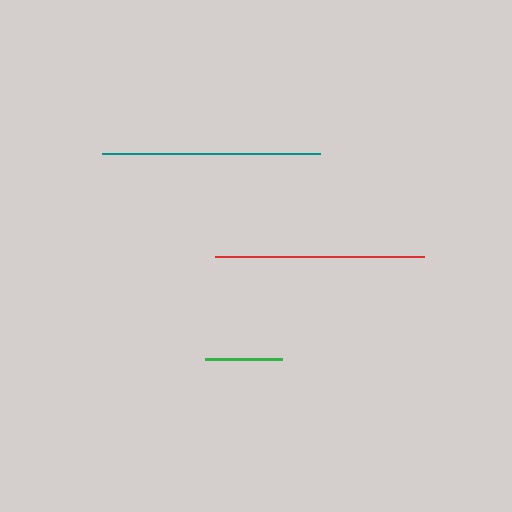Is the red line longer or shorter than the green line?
The red line is longer than the green line.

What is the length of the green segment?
The green segment is approximately 77 pixels long.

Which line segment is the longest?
The teal line is the longest at approximately 219 pixels.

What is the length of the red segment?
The red segment is approximately 209 pixels long.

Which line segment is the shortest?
The green line is the shortest at approximately 77 pixels.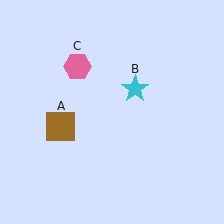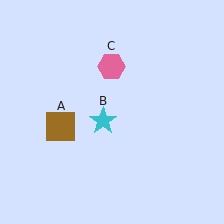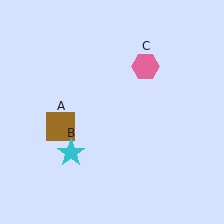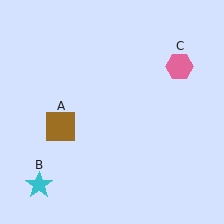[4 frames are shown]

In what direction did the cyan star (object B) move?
The cyan star (object B) moved down and to the left.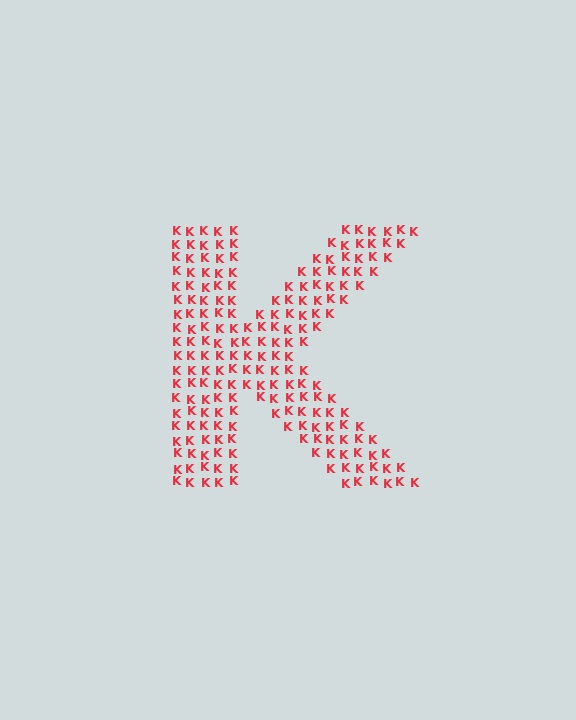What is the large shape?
The large shape is the letter K.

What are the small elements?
The small elements are letter K's.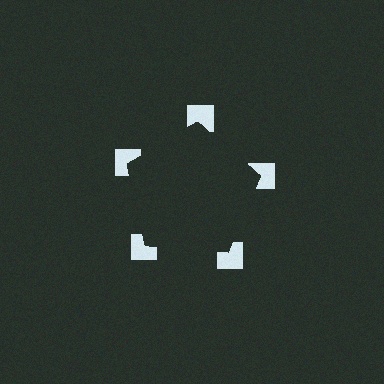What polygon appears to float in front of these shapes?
An illusory pentagon — its edges are inferred from the aligned wedge cuts in the notched squares, not physically drawn.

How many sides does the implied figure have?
5 sides.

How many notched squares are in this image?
There are 5 — one at each vertex of the illusory pentagon.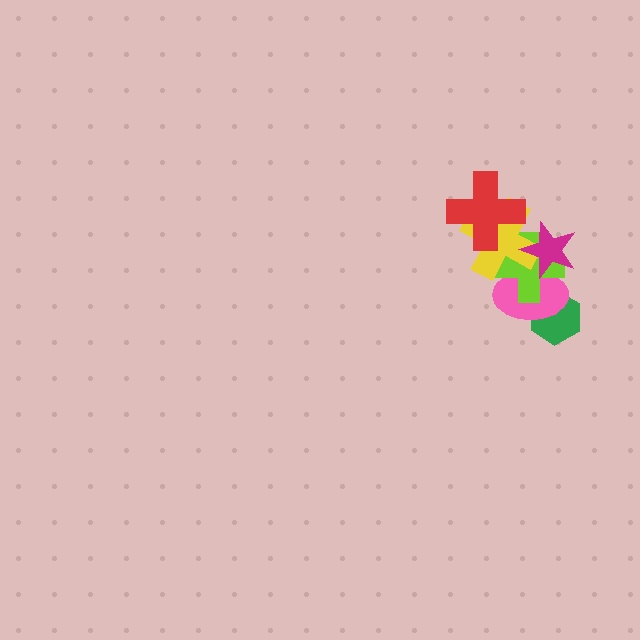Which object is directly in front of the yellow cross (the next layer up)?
The magenta star is directly in front of the yellow cross.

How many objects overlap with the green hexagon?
2 objects overlap with the green hexagon.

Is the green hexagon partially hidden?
Yes, it is partially covered by another shape.